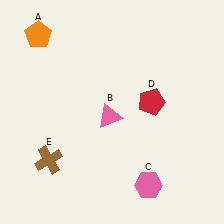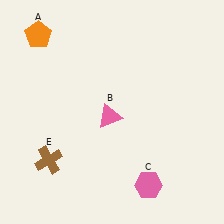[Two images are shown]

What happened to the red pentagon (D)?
The red pentagon (D) was removed in Image 2. It was in the top-right area of Image 1.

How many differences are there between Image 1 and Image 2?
There is 1 difference between the two images.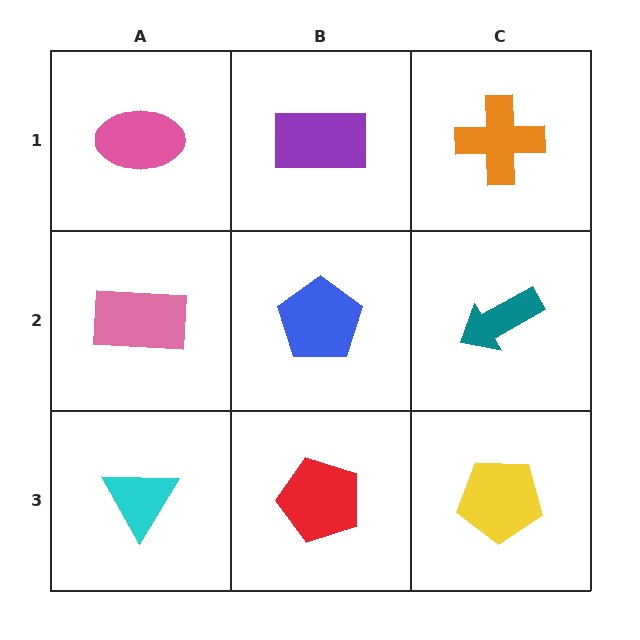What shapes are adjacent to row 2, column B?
A purple rectangle (row 1, column B), a red pentagon (row 3, column B), a pink rectangle (row 2, column A), a teal arrow (row 2, column C).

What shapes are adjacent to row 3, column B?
A blue pentagon (row 2, column B), a cyan triangle (row 3, column A), a yellow pentagon (row 3, column C).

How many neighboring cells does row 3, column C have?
2.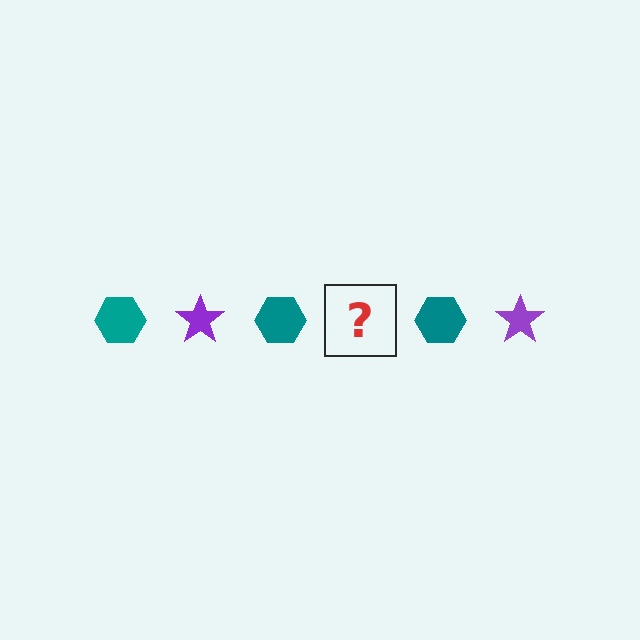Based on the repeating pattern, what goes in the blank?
The blank should be a purple star.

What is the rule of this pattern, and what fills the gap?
The rule is that the pattern alternates between teal hexagon and purple star. The gap should be filled with a purple star.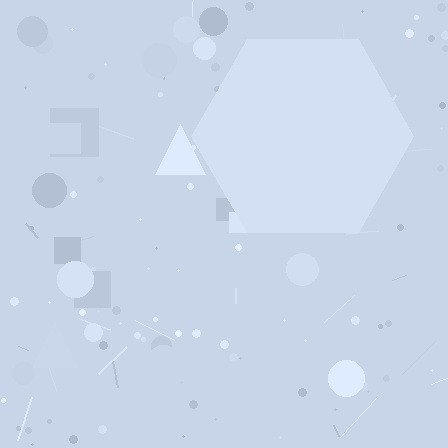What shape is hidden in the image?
A hexagon is hidden in the image.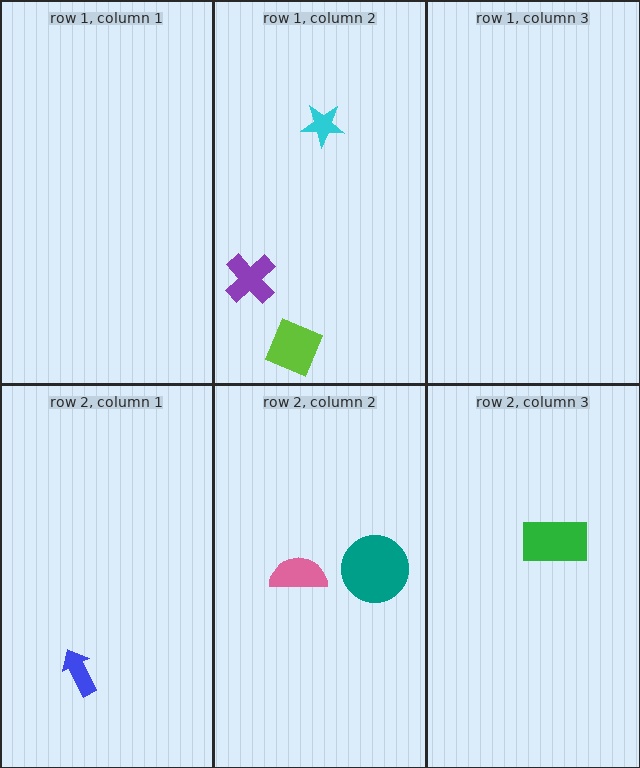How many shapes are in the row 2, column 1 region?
1.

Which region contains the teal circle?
The row 2, column 2 region.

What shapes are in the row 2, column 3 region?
The green rectangle.